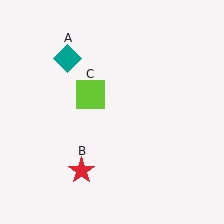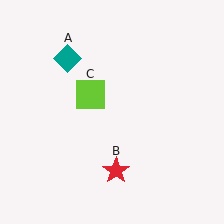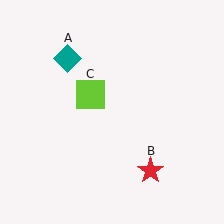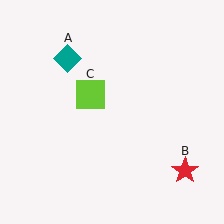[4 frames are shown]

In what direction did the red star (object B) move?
The red star (object B) moved right.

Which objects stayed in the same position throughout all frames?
Teal diamond (object A) and lime square (object C) remained stationary.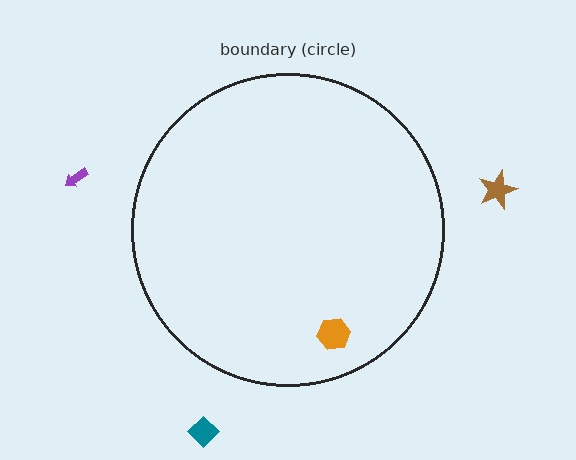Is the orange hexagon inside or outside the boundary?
Inside.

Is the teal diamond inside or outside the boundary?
Outside.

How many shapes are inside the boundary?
1 inside, 3 outside.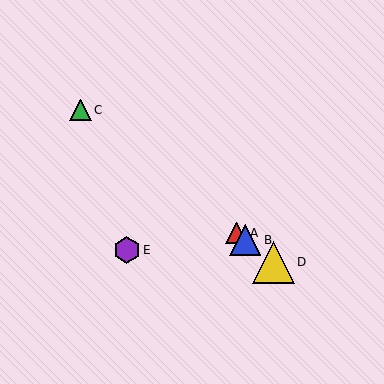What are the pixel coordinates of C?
Object C is at (81, 110).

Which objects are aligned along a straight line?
Objects A, B, C, D are aligned along a straight line.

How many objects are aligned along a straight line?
4 objects (A, B, C, D) are aligned along a straight line.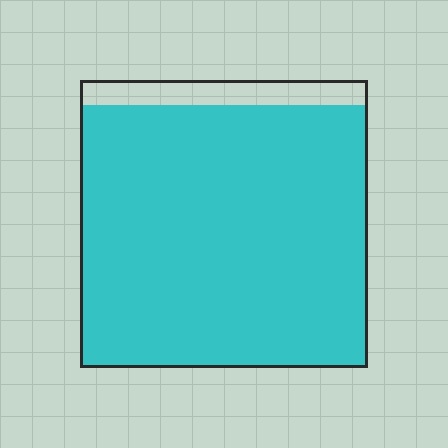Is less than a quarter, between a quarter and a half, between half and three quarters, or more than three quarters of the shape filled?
More than three quarters.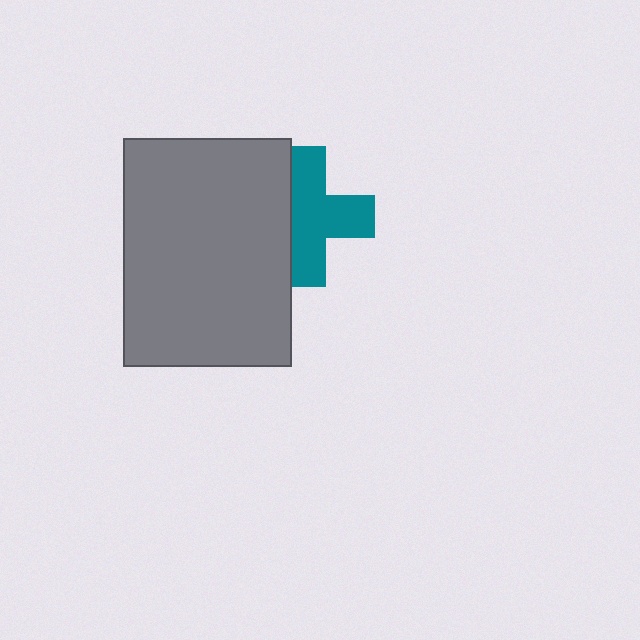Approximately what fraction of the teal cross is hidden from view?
Roughly 32% of the teal cross is hidden behind the gray rectangle.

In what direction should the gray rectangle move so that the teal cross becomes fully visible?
The gray rectangle should move left. That is the shortest direction to clear the overlap and leave the teal cross fully visible.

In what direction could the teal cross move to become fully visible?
The teal cross could move right. That would shift it out from behind the gray rectangle entirely.